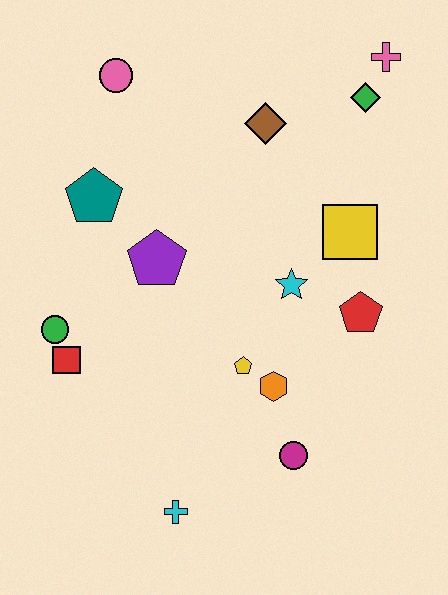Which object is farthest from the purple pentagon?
The pink cross is farthest from the purple pentagon.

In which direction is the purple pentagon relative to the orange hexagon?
The purple pentagon is above the orange hexagon.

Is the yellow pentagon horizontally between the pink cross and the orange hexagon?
No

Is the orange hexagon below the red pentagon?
Yes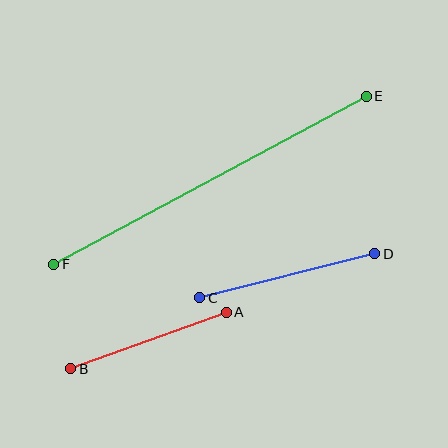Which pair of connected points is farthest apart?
Points E and F are farthest apart.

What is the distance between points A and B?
The distance is approximately 166 pixels.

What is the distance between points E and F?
The distance is approximately 355 pixels.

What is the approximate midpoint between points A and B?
The midpoint is at approximately (148, 341) pixels.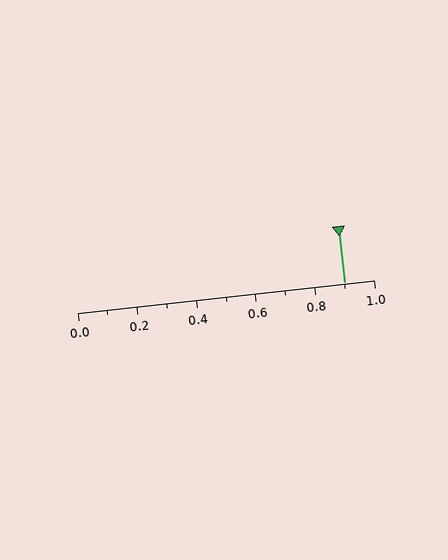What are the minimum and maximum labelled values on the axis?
The axis runs from 0.0 to 1.0.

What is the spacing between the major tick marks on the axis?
The major ticks are spaced 0.2 apart.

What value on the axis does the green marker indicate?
The marker indicates approximately 0.9.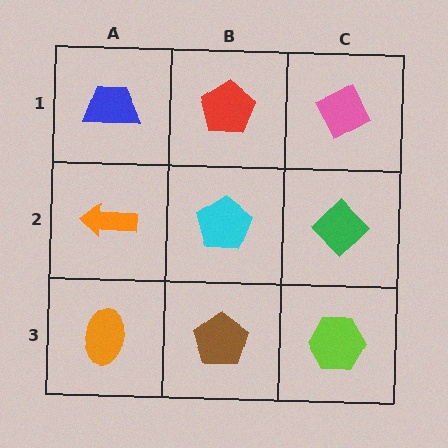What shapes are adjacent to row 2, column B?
A red pentagon (row 1, column B), a brown pentagon (row 3, column B), an orange arrow (row 2, column A), a green diamond (row 2, column C).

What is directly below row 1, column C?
A green diamond.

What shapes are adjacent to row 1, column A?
An orange arrow (row 2, column A), a red pentagon (row 1, column B).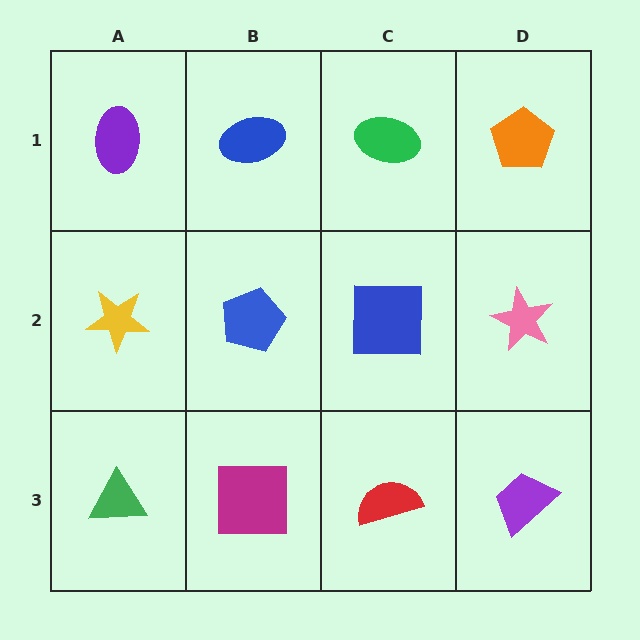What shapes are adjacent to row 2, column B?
A blue ellipse (row 1, column B), a magenta square (row 3, column B), a yellow star (row 2, column A), a blue square (row 2, column C).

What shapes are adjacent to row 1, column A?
A yellow star (row 2, column A), a blue ellipse (row 1, column B).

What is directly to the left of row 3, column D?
A red semicircle.